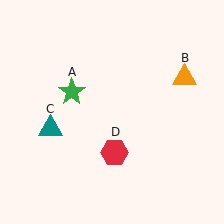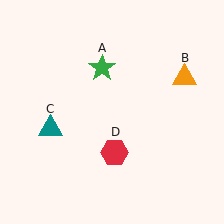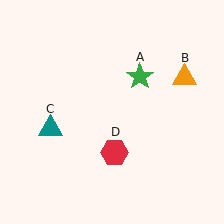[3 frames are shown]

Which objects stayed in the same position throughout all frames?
Orange triangle (object B) and teal triangle (object C) and red hexagon (object D) remained stationary.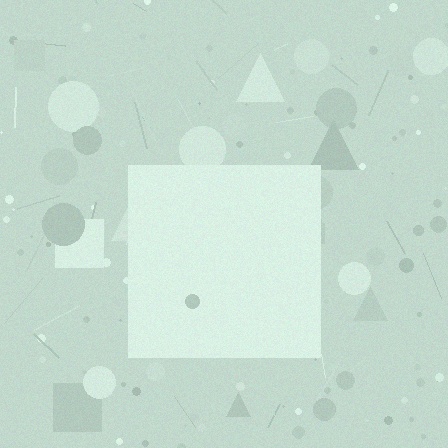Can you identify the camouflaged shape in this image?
The camouflaged shape is a square.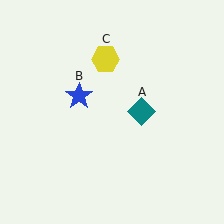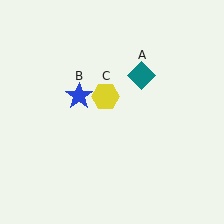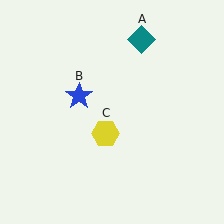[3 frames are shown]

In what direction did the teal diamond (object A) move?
The teal diamond (object A) moved up.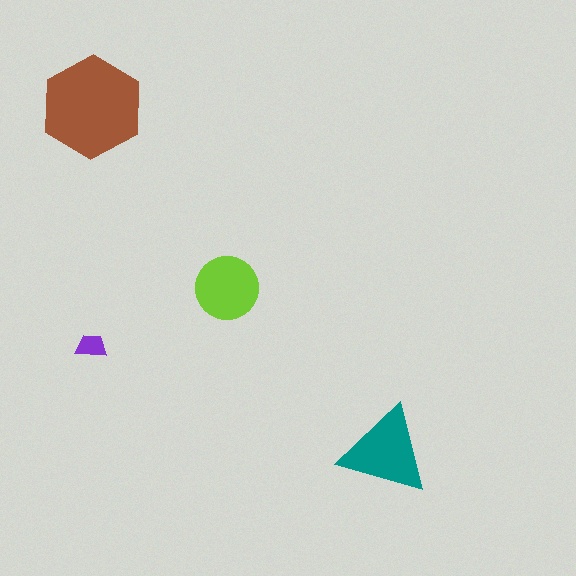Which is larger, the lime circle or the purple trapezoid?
The lime circle.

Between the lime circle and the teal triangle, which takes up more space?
The teal triangle.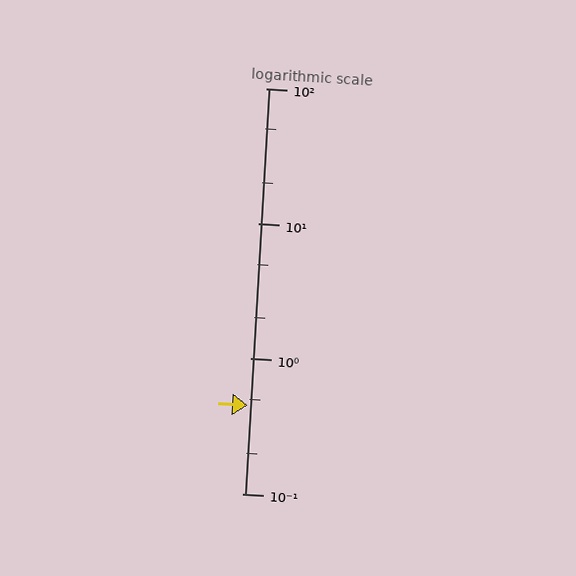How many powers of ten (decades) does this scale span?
The scale spans 3 decades, from 0.1 to 100.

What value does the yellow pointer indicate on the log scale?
The pointer indicates approximately 0.45.